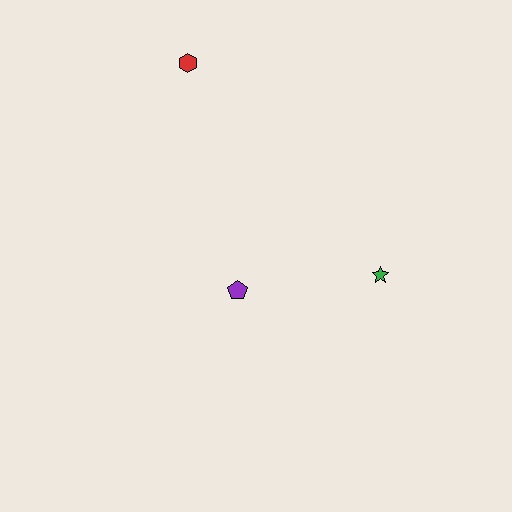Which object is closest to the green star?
The purple pentagon is closest to the green star.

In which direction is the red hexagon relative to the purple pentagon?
The red hexagon is above the purple pentagon.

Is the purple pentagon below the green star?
Yes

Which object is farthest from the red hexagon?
The green star is farthest from the red hexagon.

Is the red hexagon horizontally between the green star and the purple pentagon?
No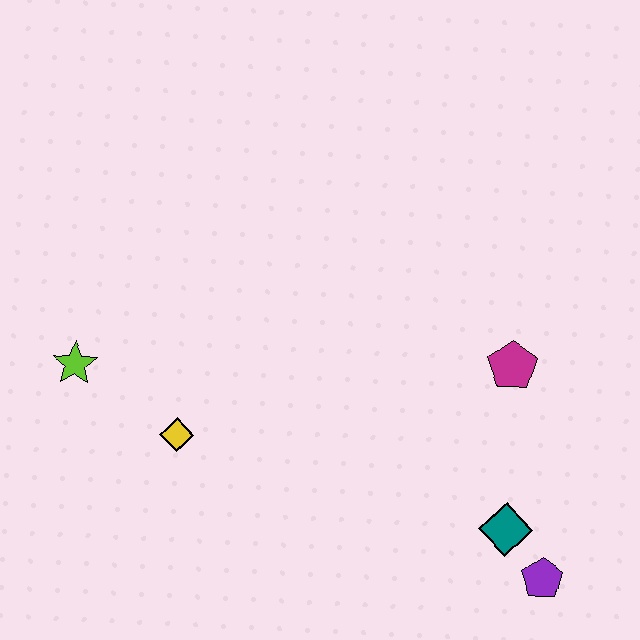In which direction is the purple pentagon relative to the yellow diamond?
The purple pentagon is to the right of the yellow diamond.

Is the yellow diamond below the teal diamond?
No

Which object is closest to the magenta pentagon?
The teal diamond is closest to the magenta pentagon.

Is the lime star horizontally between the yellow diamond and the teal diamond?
No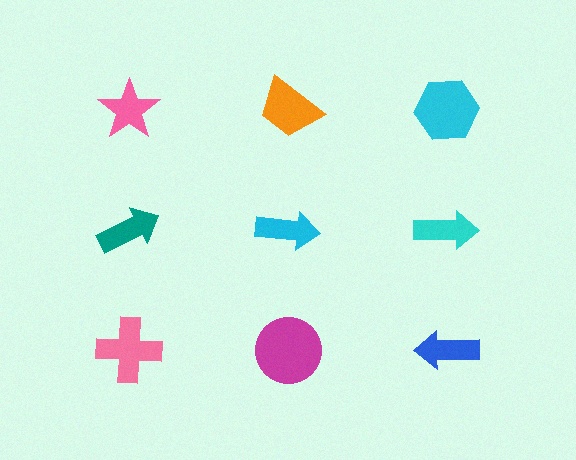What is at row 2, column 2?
A cyan arrow.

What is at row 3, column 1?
A pink cross.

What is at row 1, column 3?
A cyan hexagon.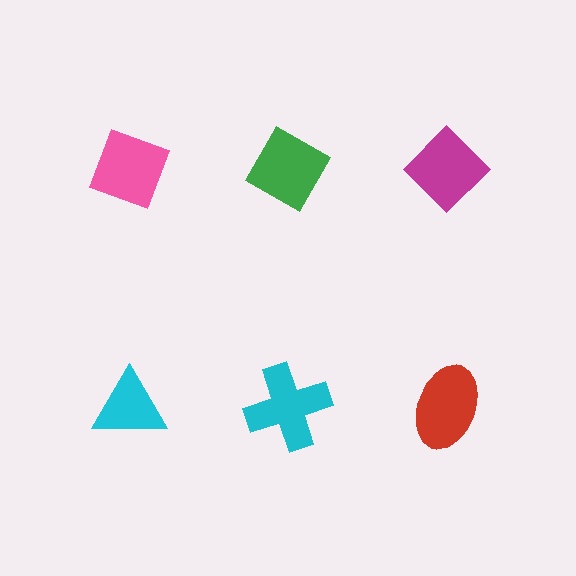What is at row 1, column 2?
A green diamond.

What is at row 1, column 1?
A pink diamond.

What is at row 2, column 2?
A cyan cross.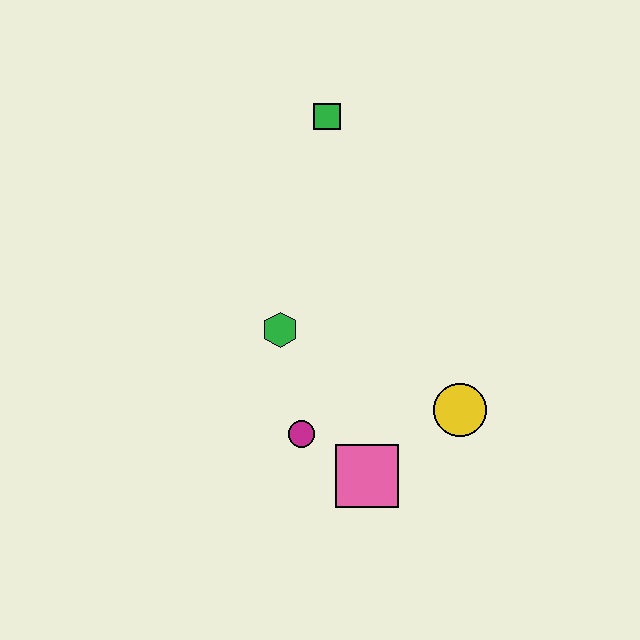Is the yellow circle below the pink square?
No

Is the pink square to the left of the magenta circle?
No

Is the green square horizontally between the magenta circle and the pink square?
Yes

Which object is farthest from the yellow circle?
The green square is farthest from the yellow circle.